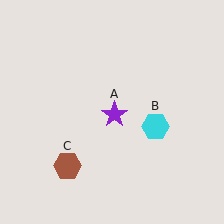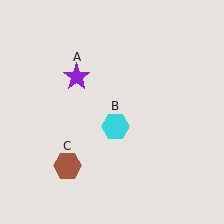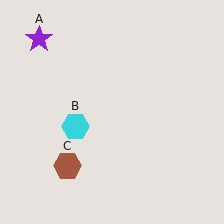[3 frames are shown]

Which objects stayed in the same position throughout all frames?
Brown hexagon (object C) remained stationary.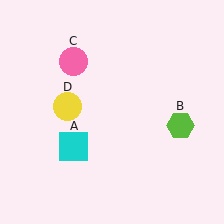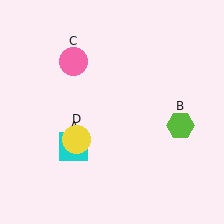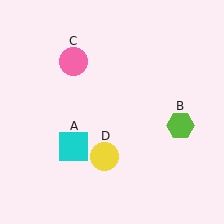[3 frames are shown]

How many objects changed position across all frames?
1 object changed position: yellow circle (object D).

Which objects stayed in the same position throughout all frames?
Cyan square (object A) and lime hexagon (object B) and pink circle (object C) remained stationary.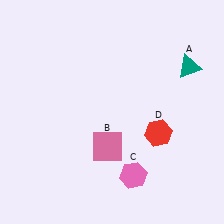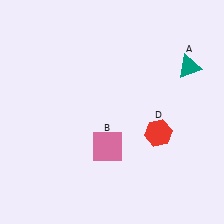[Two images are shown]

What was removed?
The pink hexagon (C) was removed in Image 2.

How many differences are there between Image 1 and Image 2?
There is 1 difference between the two images.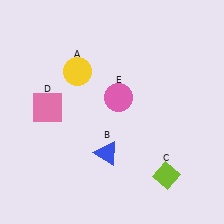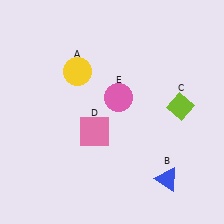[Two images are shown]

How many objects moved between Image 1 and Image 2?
3 objects moved between the two images.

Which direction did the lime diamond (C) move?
The lime diamond (C) moved up.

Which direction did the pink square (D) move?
The pink square (D) moved right.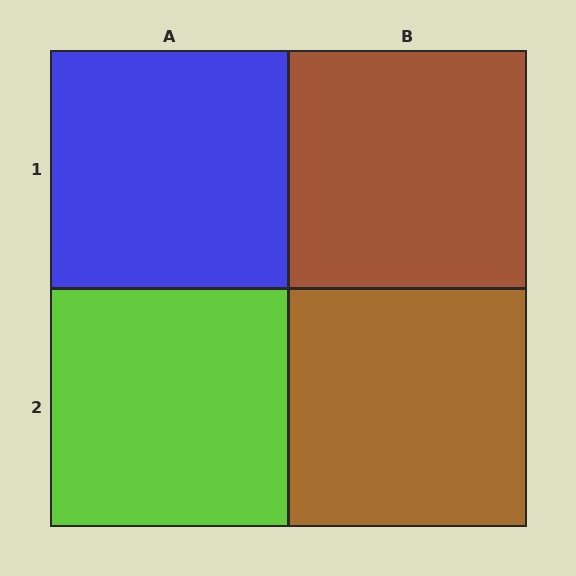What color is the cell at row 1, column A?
Blue.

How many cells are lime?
1 cell is lime.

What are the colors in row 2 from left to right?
Lime, brown.